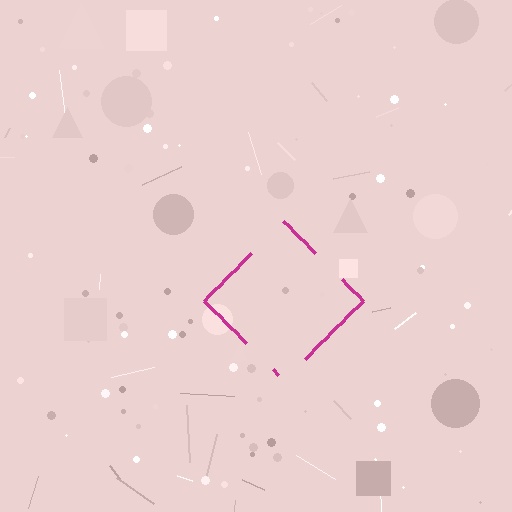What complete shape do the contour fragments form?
The contour fragments form a diamond.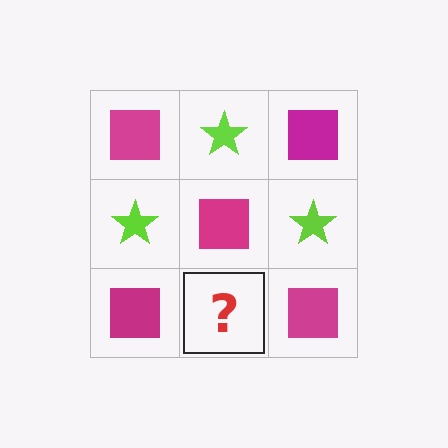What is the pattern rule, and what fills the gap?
The rule is that it alternates magenta square and lime star in a checkerboard pattern. The gap should be filled with a lime star.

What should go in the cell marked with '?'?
The missing cell should contain a lime star.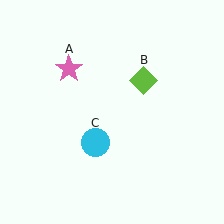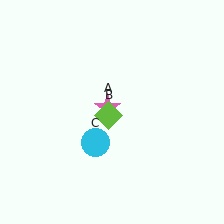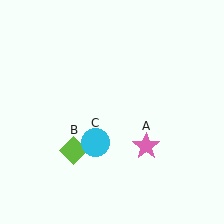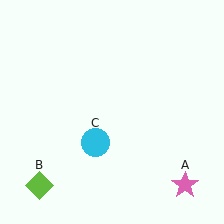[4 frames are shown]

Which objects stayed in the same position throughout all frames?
Cyan circle (object C) remained stationary.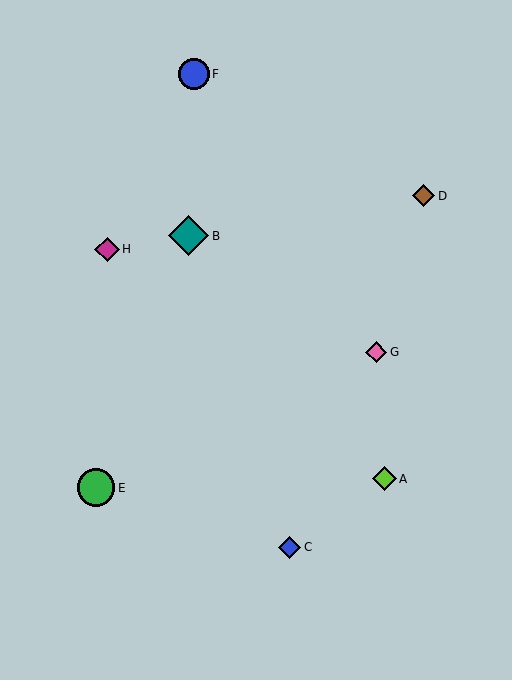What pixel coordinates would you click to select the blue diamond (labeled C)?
Click at (290, 547) to select the blue diamond C.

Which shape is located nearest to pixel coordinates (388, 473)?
The lime diamond (labeled A) at (384, 479) is nearest to that location.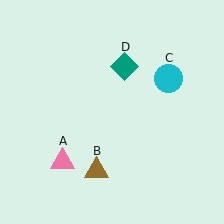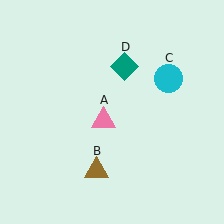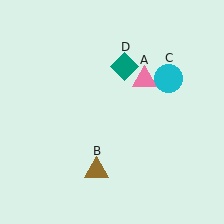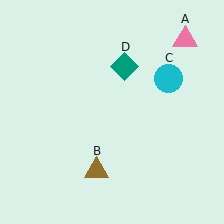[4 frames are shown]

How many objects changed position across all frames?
1 object changed position: pink triangle (object A).